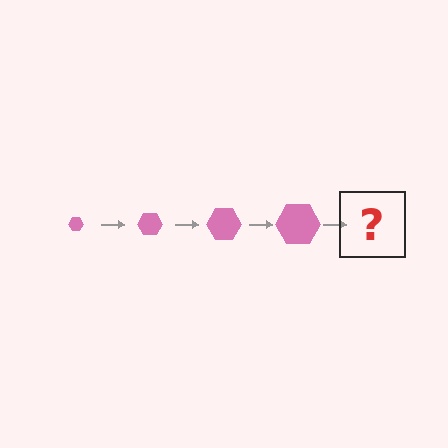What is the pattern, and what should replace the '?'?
The pattern is that the hexagon gets progressively larger each step. The '?' should be a pink hexagon, larger than the previous one.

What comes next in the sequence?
The next element should be a pink hexagon, larger than the previous one.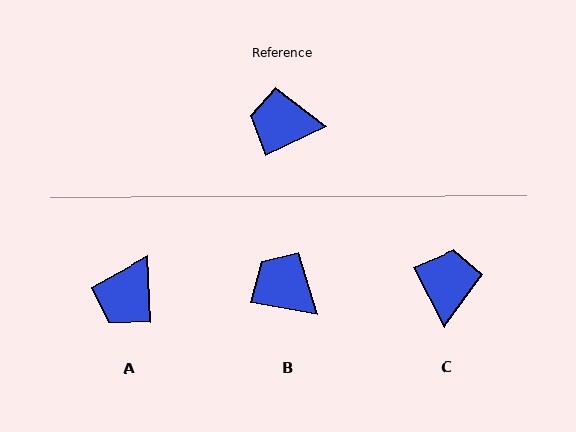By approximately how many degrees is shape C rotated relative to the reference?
Approximately 89 degrees clockwise.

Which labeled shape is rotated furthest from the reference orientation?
C, about 89 degrees away.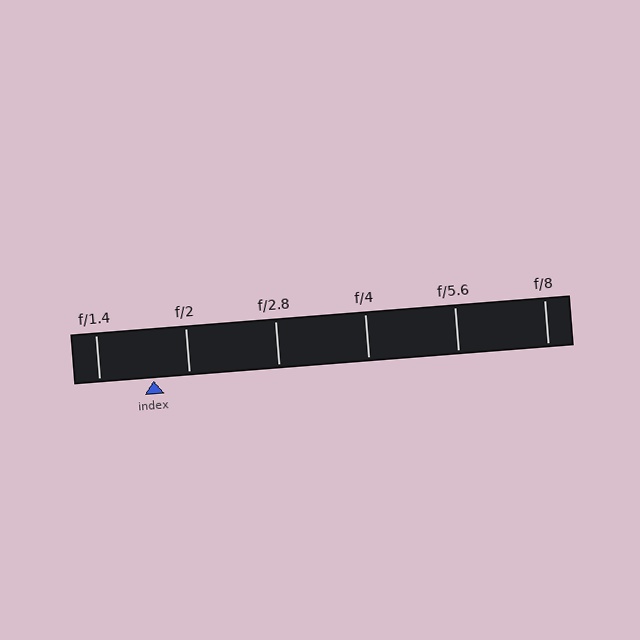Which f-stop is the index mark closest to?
The index mark is closest to f/2.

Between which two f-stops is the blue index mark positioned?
The index mark is between f/1.4 and f/2.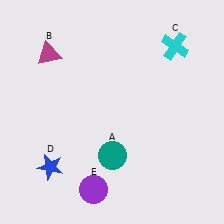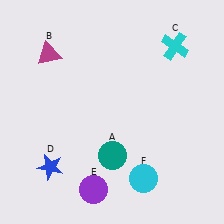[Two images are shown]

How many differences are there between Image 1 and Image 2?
There is 1 difference between the two images.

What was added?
A cyan circle (F) was added in Image 2.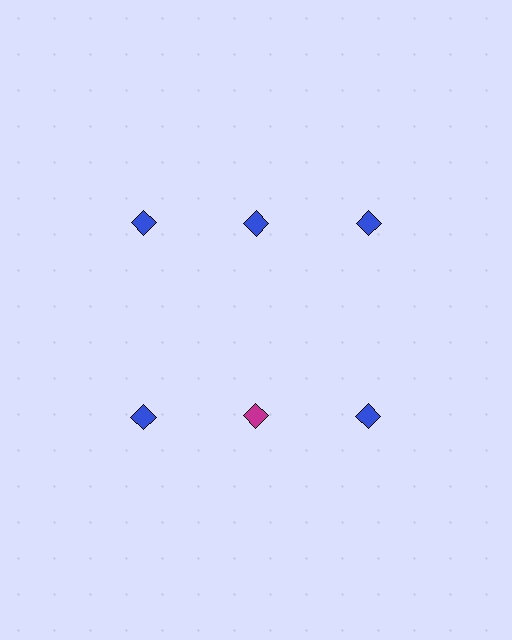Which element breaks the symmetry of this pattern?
The magenta diamond in the second row, second from left column breaks the symmetry. All other shapes are blue diamonds.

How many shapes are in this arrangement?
There are 6 shapes arranged in a grid pattern.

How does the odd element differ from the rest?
It has a different color: magenta instead of blue.